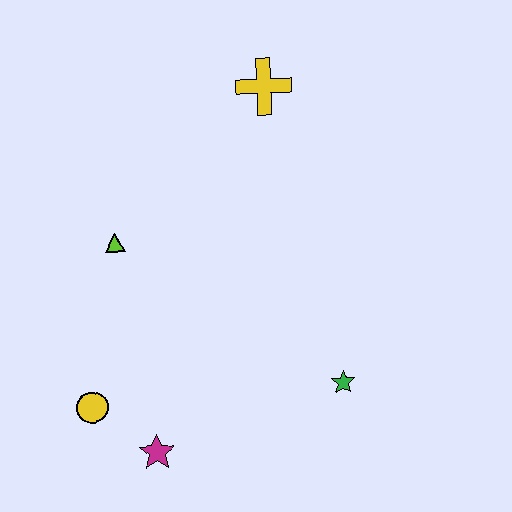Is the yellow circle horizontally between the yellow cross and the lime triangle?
No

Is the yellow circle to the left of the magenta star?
Yes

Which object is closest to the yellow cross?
The lime triangle is closest to the yellow cross.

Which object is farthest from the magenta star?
The yellow cross is farthest from the magenta star.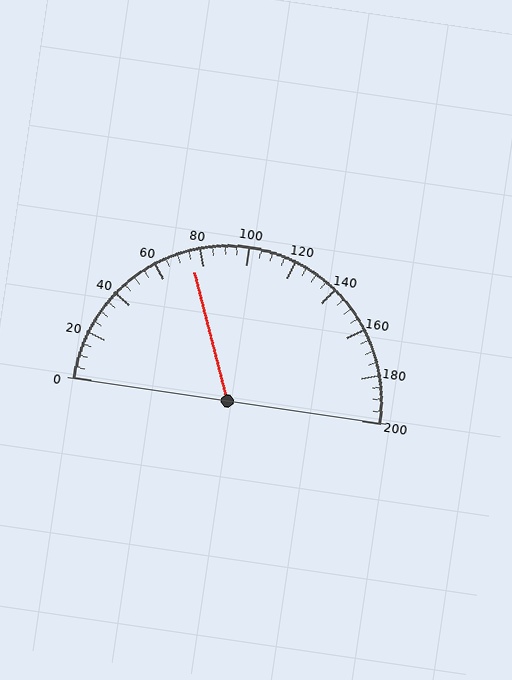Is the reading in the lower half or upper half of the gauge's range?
The reading is in the lower half of the range (0 to 200).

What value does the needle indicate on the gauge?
The needle indicates approximately 75.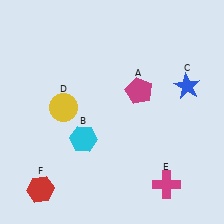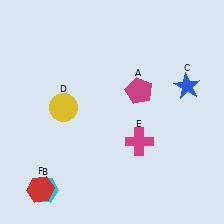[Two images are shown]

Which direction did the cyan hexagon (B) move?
The cyan hexagon (B) moved down.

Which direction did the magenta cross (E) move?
The magenta cross (E) moved up.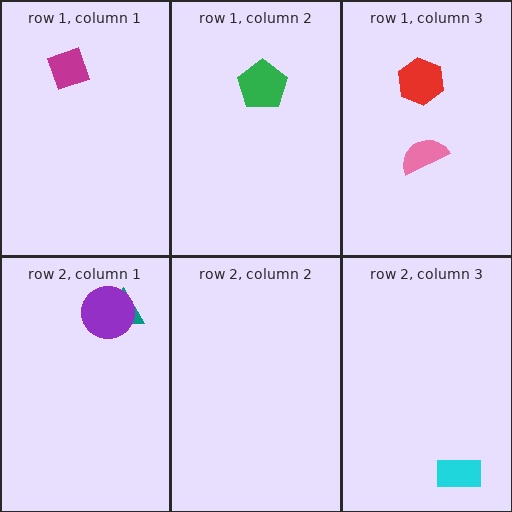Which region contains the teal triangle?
The row 2, column 1 region.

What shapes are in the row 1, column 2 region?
The green pentagon.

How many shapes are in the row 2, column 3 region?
1.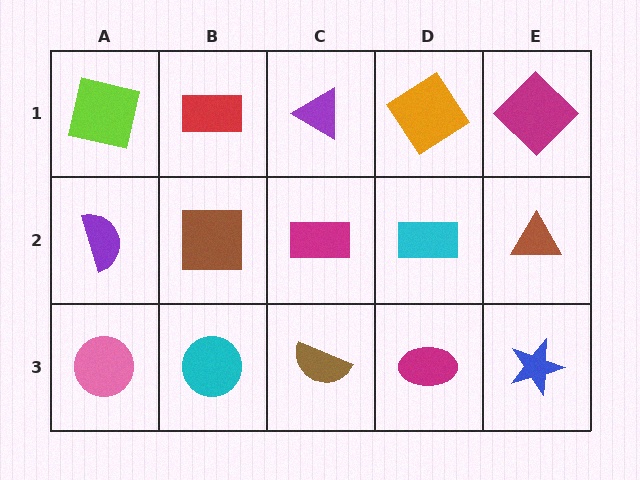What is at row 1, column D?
An orange diamond.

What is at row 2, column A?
A purple semicircle.